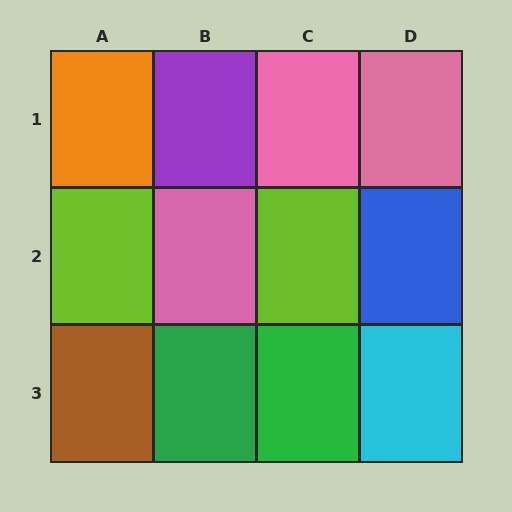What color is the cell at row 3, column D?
Cyan.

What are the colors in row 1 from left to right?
Orange, purple, pink, pink.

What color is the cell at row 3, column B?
Green.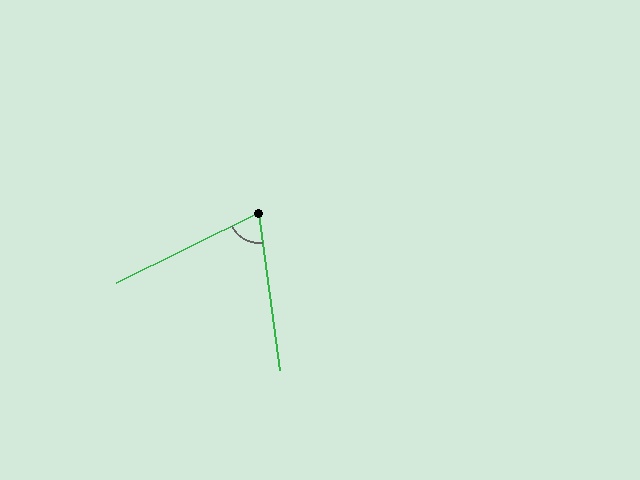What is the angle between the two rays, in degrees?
Approximately 71 degrees.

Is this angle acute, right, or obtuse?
It is acute.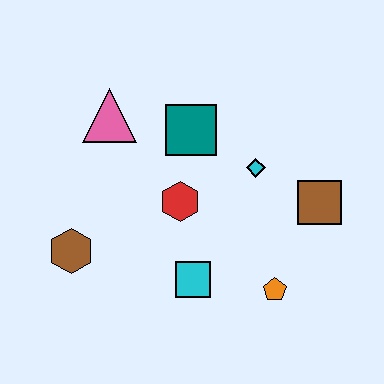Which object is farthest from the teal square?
The orange pentagon is farthest from the teal square.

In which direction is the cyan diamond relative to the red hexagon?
The cyan diamond is to the right of the red hexagon.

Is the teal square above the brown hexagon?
Yes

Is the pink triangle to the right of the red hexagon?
No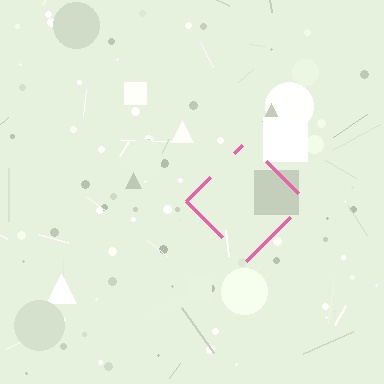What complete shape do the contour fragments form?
The contour fragments form a diamond.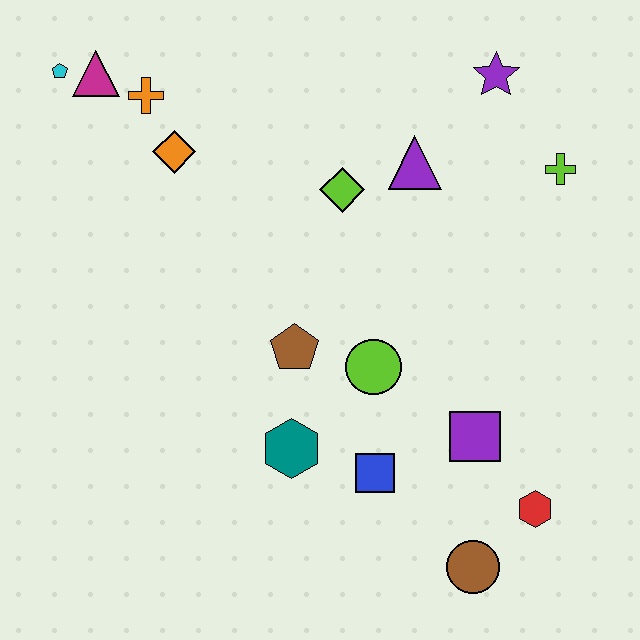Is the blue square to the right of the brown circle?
No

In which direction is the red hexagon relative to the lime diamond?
The red hexagon is below the lime diamond.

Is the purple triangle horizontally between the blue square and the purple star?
Yes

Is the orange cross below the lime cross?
No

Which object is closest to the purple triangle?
The lime diamond is closest to the purple triangle.